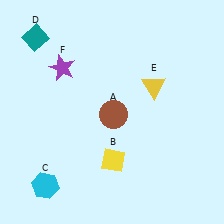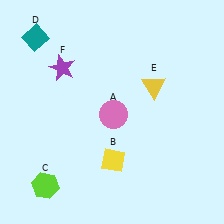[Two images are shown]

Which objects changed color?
A changed from brown to pink. C changed from cyan to lime.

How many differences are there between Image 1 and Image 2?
There are 2 differences between the two images.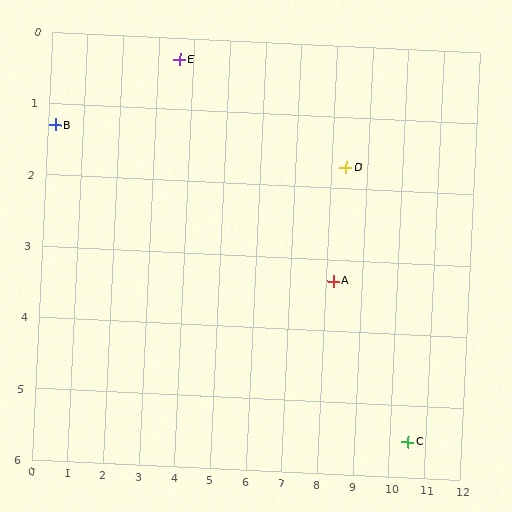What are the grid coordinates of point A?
Point A is at approximately (8.2, 3.3).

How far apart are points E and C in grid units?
Points E and C are about 8.6 grid units apart.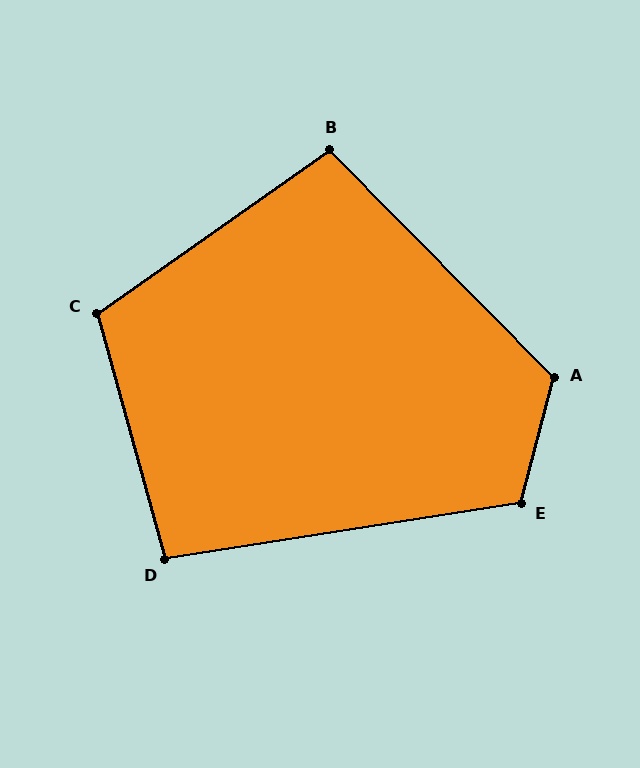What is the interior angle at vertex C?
Approximately 110 degrees (obtuse).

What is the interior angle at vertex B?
Approximately 100 degrees (obtuse).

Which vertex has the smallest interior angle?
D, at approximately 97 degrees.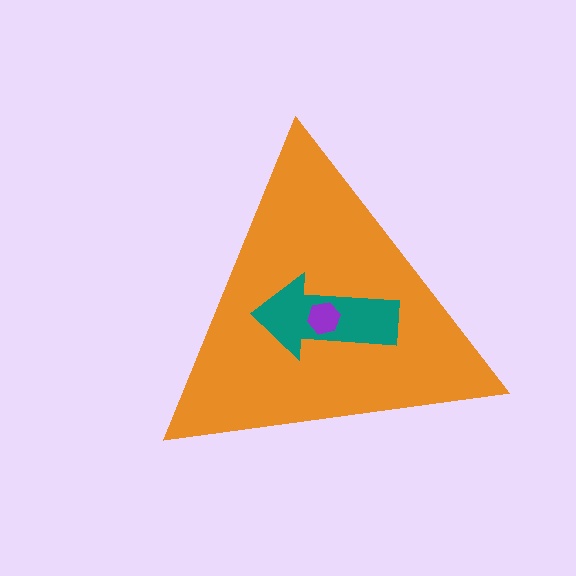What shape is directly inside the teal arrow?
The purple hexagon.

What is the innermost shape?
The purple hexagon.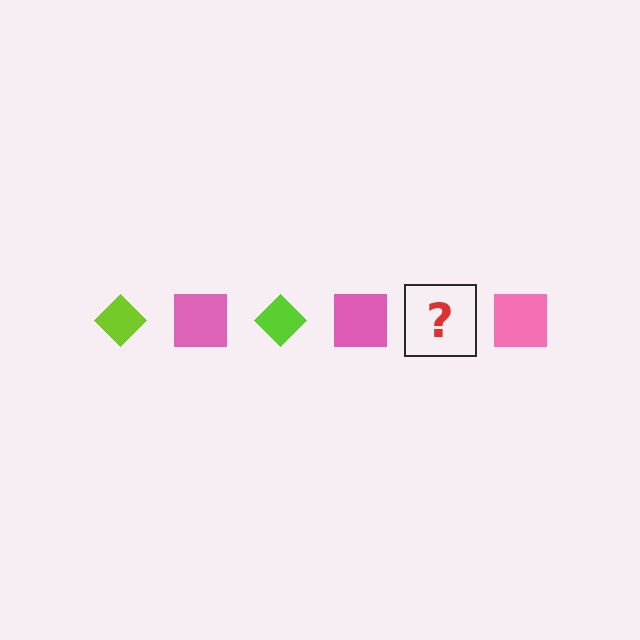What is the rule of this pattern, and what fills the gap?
The rule is that the pattern alternates between lime diamond and pink square. The gap should be filled with a lime diamond.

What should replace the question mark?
The question mark should be replaced with a lime diamond.